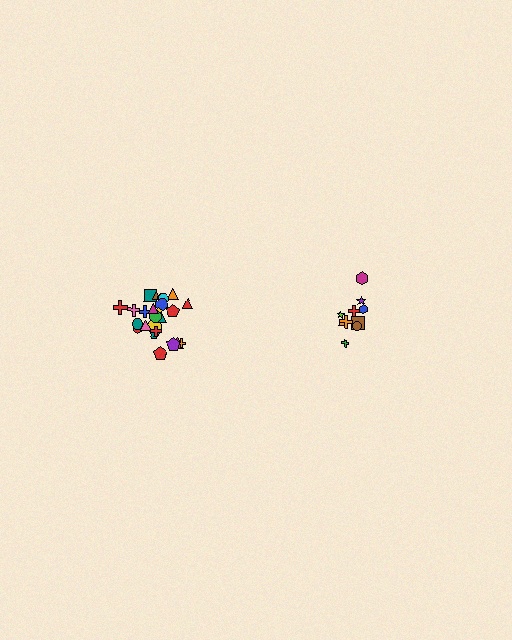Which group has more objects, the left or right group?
The left group.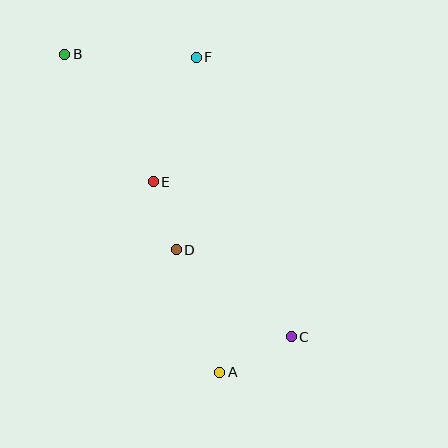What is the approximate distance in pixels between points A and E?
The distance between A and E is approximately 202 pixels.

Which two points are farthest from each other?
Points B and C are farthest from each other.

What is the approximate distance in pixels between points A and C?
The distance between A and C is approximately 80 pixels.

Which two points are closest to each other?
Points D and E are closest to each other.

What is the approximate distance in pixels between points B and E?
The distance between B and E is approximately 155 pixels.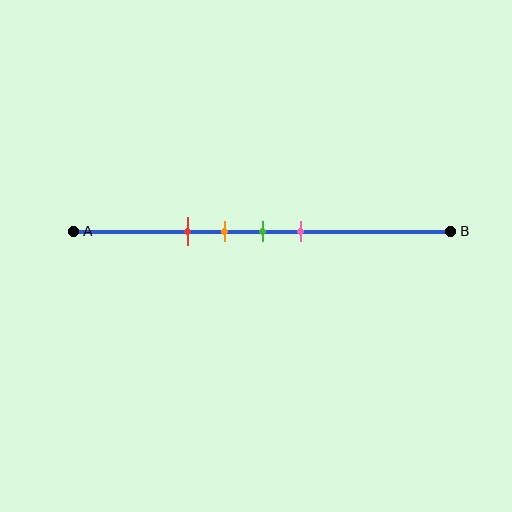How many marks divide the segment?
There are 4 marks dividing the segment.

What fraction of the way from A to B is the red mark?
The red mark is approximately 30% (0.3) of the way from A to B.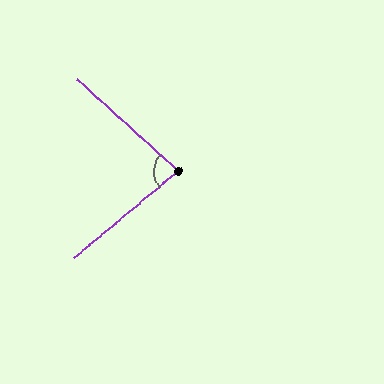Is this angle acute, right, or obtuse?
It is acute.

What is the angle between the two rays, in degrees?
Approximately 82 degrees.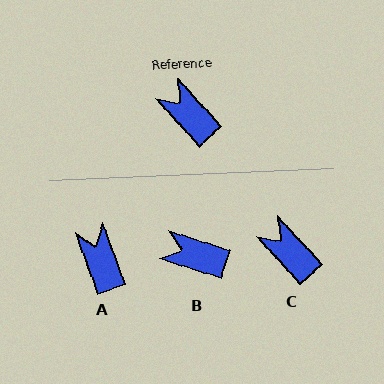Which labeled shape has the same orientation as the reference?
C.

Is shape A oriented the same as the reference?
No, it is off by about 22 degrees.